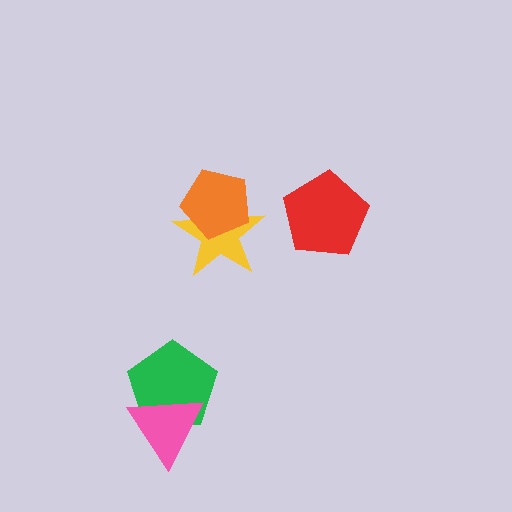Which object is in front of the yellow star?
The orange pentagon is in front of the yellow star.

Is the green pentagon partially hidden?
Yes, it is partially covered by another shape.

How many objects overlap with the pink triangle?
1 object overlaps with the pink triangle.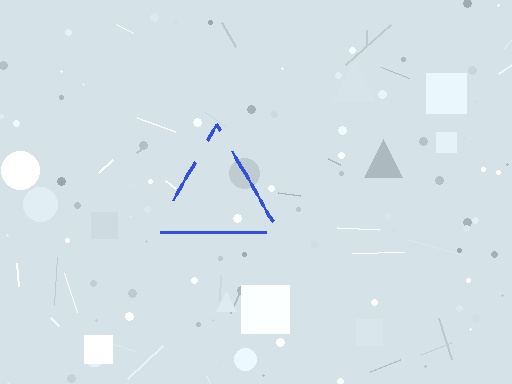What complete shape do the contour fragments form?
The contour fragments form a triangle.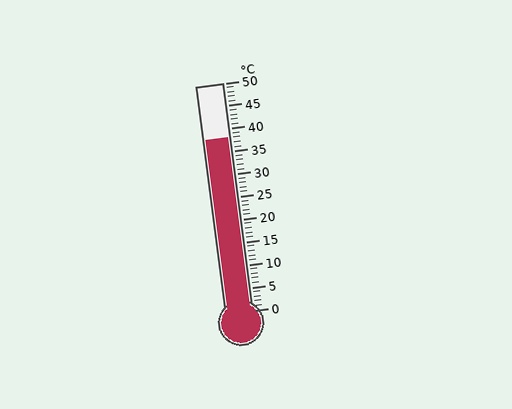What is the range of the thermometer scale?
The thermometer scale ranges from 0°C to 50°C.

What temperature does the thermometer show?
The thermometer shows approximately 38°C.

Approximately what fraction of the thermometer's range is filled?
The thermometer is filled to approximately 75% of its range.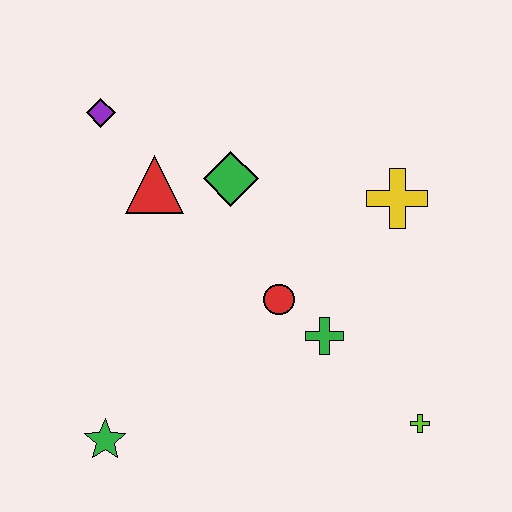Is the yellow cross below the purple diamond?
Yes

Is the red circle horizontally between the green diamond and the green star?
No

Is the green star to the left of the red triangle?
Yes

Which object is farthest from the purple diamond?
The lime cross is farthest from the purple diamond.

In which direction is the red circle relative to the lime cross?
The red circle is to the left of the lime cross.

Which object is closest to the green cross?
The red circle is closest to the green cross.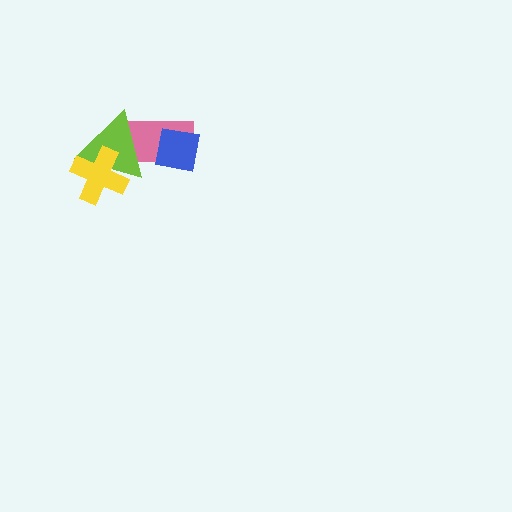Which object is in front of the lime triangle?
The yellow cross is in front of the lime triangle.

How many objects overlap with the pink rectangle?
2 objects overlap with the pink rectangle.